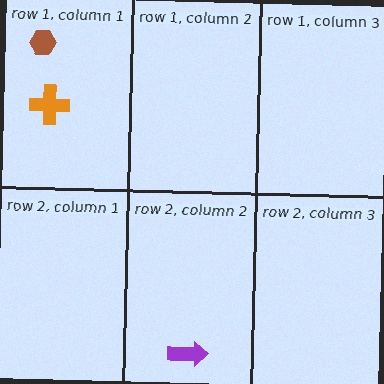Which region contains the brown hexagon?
The row 1, column 1 region.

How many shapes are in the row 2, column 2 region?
1.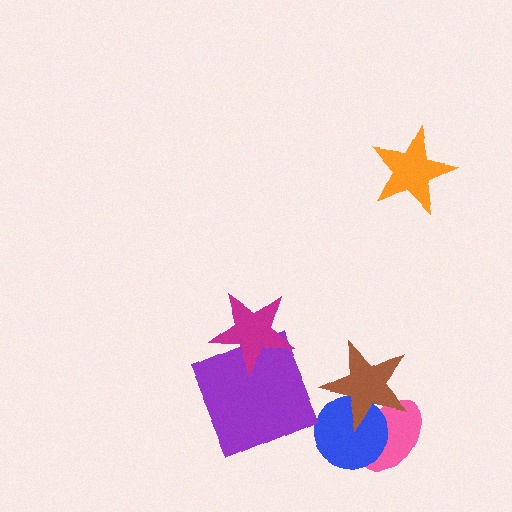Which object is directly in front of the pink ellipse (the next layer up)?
The blue circle is directly in front of the pink ellipse.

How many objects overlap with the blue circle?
2 objects overlap with the blue circle.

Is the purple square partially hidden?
Yes, it is partially covered by another shape.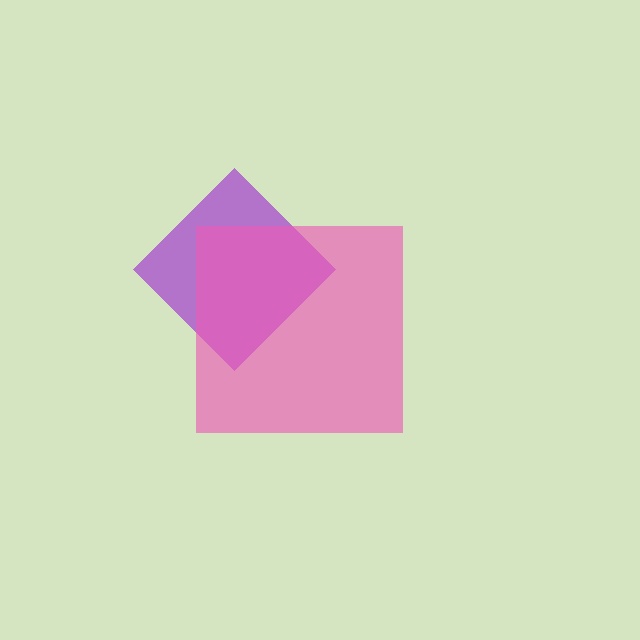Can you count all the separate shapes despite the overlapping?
Yes, there are 2 separate shapes.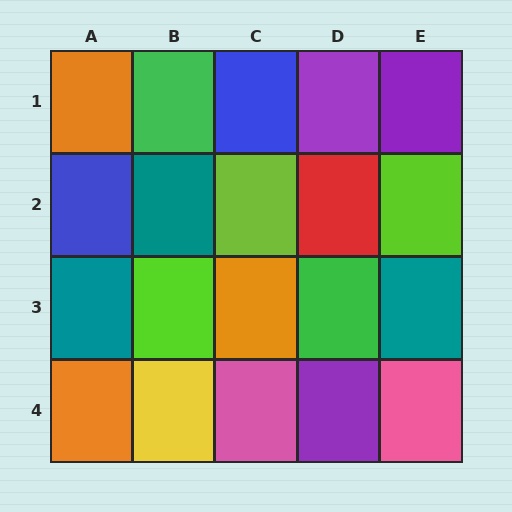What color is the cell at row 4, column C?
Pink.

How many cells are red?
1 cell is red.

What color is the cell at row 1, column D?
Purple.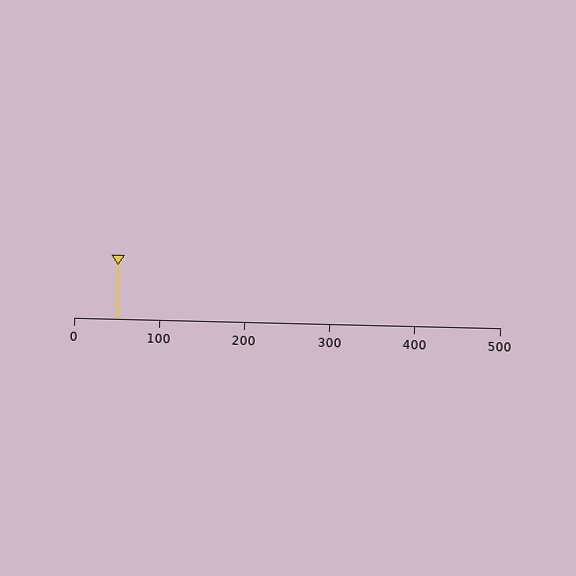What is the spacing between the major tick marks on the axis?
The major ticks are spaced 100 apart.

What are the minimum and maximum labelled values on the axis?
The axis runs from 0 to 500.